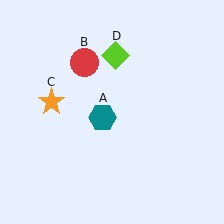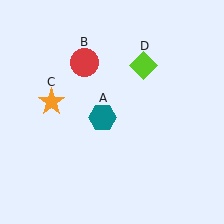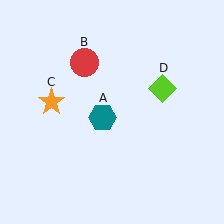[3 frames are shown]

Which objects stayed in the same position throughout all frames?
Teal hexagon (object A) and red circle (object B) and orange star (object C) remained stationary.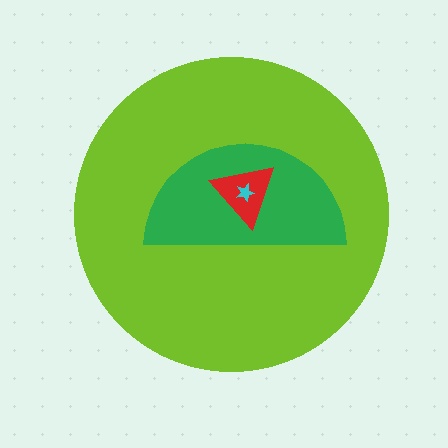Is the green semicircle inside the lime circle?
Yes.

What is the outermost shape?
The lime circle.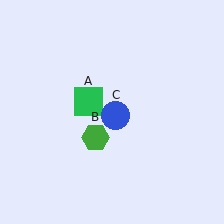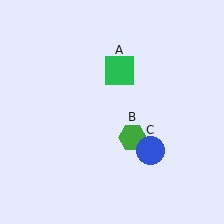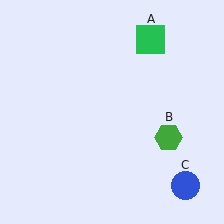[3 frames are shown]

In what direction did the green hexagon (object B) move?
The green hexagon (object B) moved right.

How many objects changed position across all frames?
3 objects changed position: green square (object A), green hexagon (object B), blue circle (object C).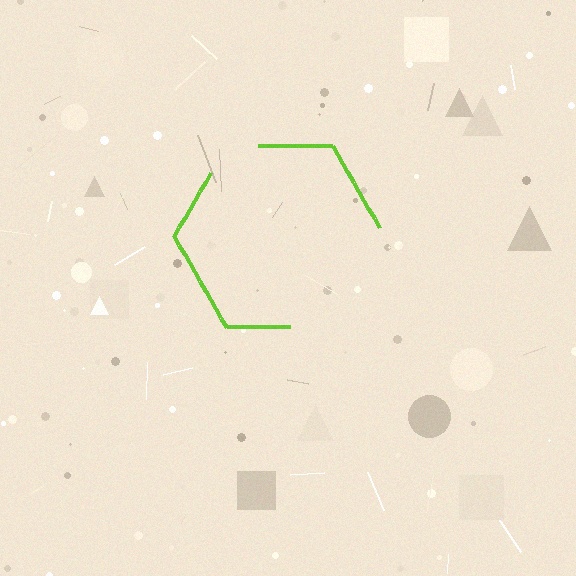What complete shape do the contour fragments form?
The contour fragments form a hexagon.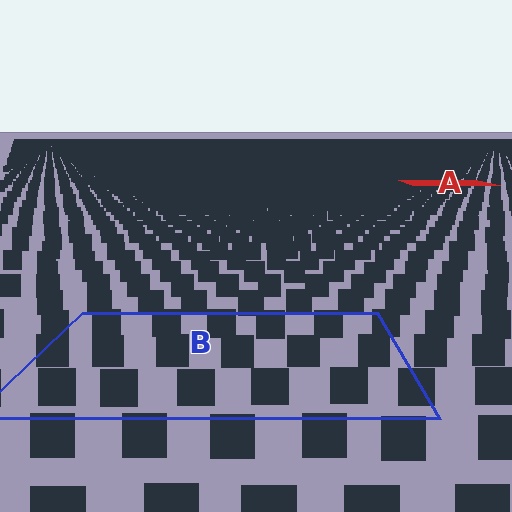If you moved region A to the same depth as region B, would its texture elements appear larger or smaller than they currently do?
They would appear larger. At a closer depth, the same texture elements are projected at a bigger on-screen size.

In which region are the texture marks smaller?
The texture marks are smaller in region A, because it is farther away.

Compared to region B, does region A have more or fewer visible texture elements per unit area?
Region A has more texture elements per unit area — they are packed more densely because it is farther away.